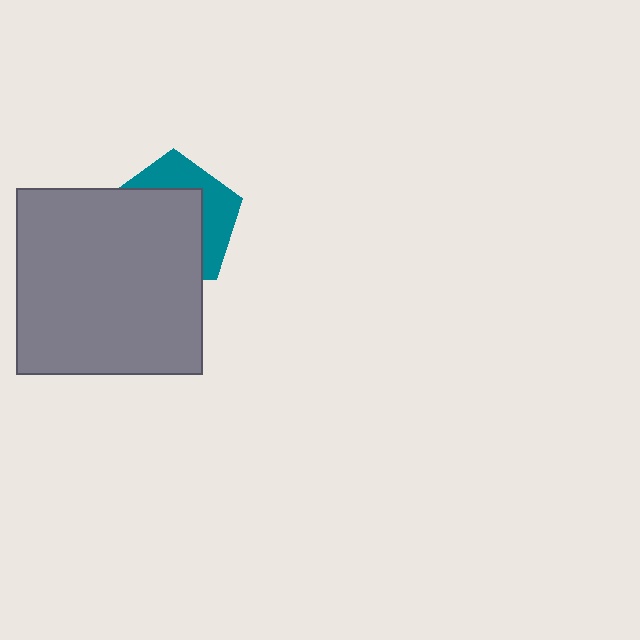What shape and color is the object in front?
The object in front is a gray square.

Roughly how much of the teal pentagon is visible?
A small part of it is visible (roughly 37%).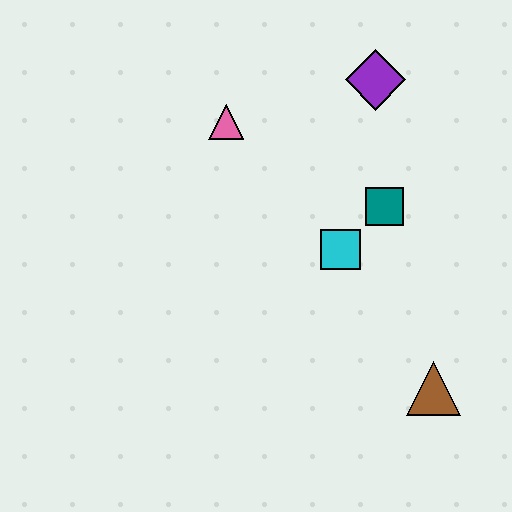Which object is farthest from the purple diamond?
The brown triangle is farthest from the purple diamond.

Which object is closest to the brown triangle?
The cyan square is closest to the brown triangle.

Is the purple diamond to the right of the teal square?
No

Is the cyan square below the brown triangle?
No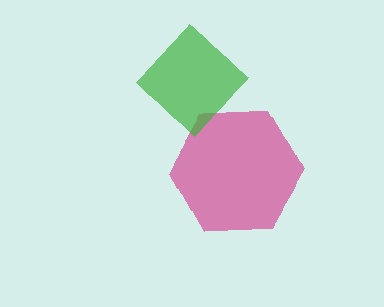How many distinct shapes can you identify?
There are 2 distinct shapes: a magenta hexagon, a green diamond.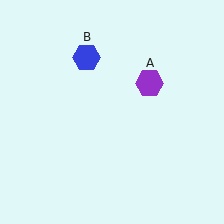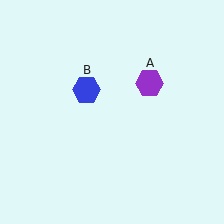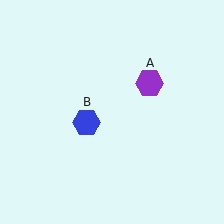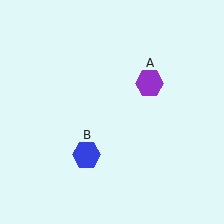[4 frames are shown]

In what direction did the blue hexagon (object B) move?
The blue hexagon (object B) moved down.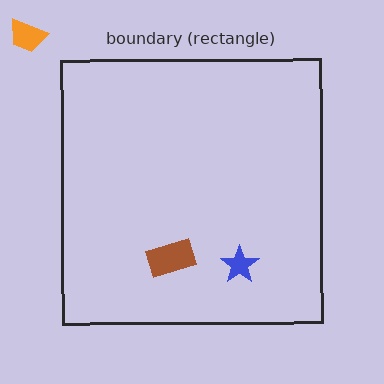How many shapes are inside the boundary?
2 inside, 1 outside.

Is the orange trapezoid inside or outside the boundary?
Outside.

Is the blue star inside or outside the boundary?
Inside.